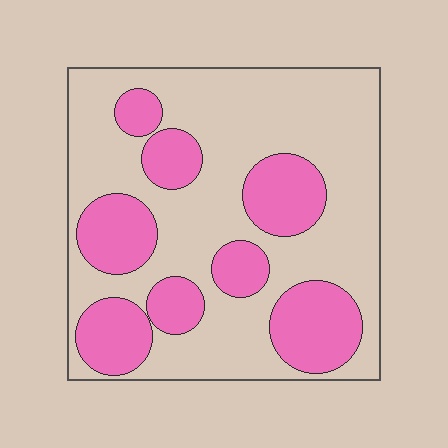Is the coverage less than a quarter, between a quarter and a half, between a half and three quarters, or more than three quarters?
Between a quarter and a half.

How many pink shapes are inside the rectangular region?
8.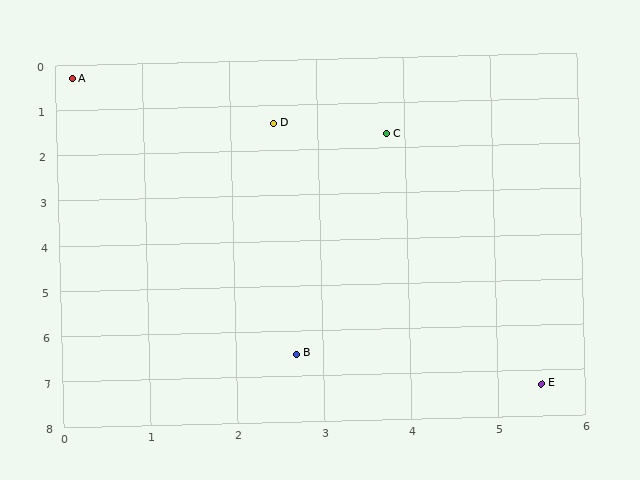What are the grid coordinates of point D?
Point D is at approximately (2.5, 1.4).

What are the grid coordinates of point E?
Point E is at approximately (5.5, 7.3).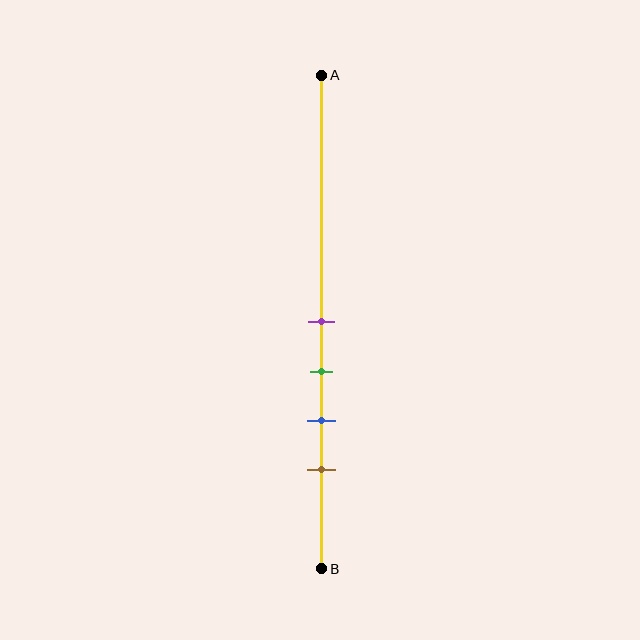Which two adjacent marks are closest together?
The purple and green marks are the closest adjacent pair.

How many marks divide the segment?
There are 4 marks dividing the segment.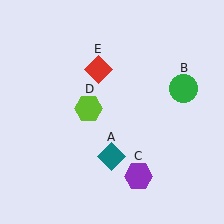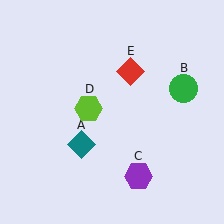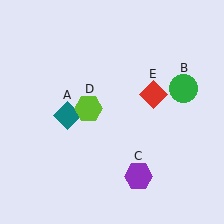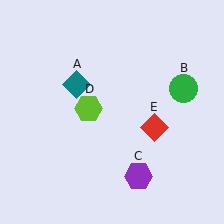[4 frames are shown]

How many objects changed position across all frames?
2 objects changed position: teal diamond (object A), red diamond (object E).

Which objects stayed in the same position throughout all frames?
Green circle (object B) and purple hexagon (object C) and lime hexagon (object D) remained stationary.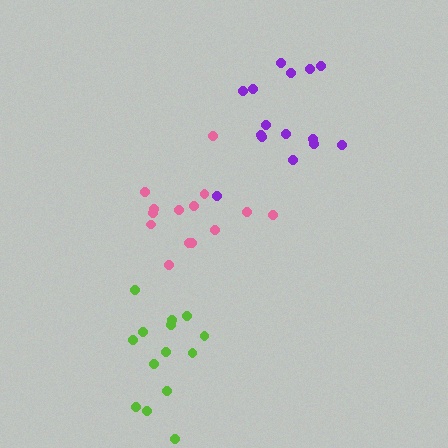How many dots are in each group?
Group 1: 15 dots, Group 2: 14 dots, Group 3: 15 dots (44 total).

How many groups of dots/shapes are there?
There are 3 groups.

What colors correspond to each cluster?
The clusters are colored: purple, lime, pink.